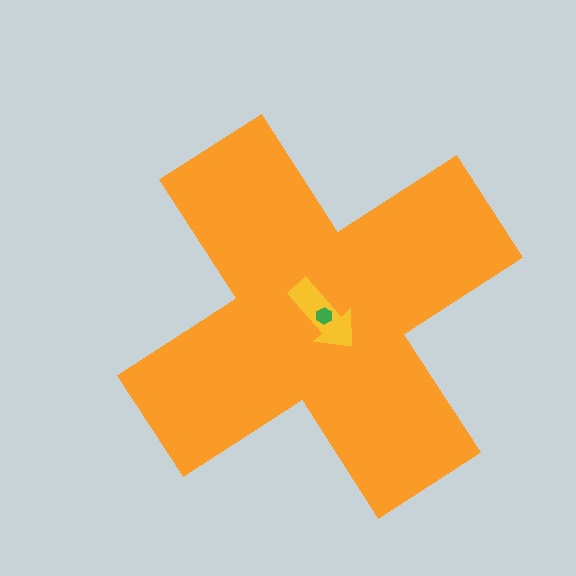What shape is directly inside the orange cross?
The yellow arrow.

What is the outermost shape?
The orange cross.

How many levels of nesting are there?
3.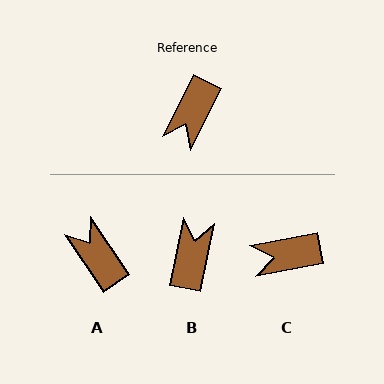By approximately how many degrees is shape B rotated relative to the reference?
Approximately 165 degrees clockwise.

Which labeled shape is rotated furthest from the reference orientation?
B, about 165 degrees away.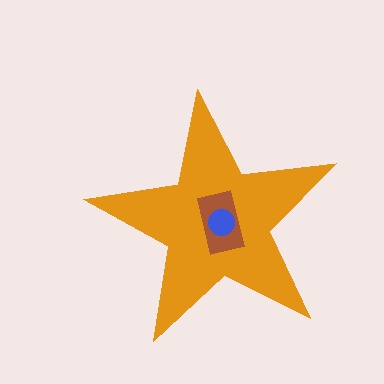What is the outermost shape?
The orange star.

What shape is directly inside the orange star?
The brown rectangle.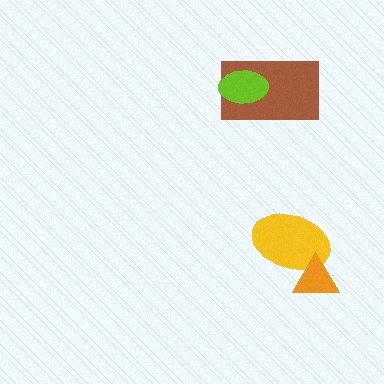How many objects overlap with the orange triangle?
1 object overlaps with the orange triangle.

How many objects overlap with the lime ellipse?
1 object overlaps with the lime ellipse.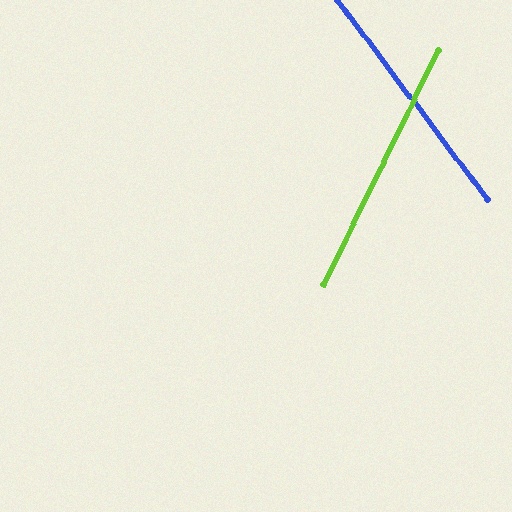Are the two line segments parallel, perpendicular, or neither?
Neither parallel nor perpendicular — they differ by about 63°.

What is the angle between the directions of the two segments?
Approximately 63 degrees.